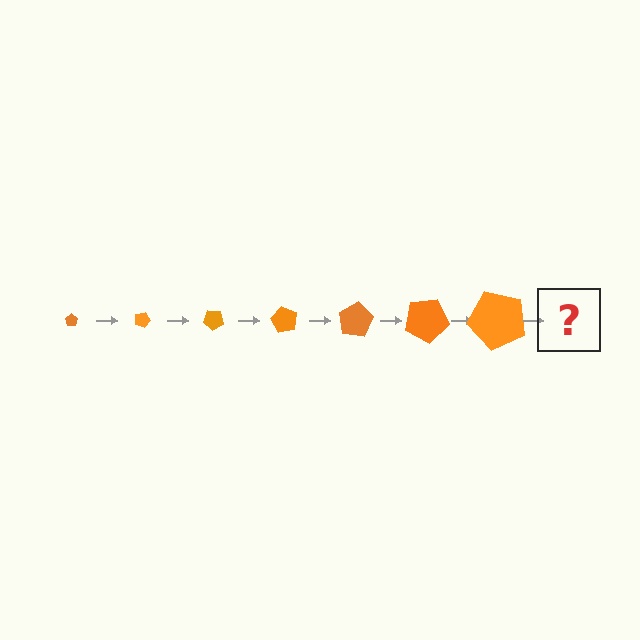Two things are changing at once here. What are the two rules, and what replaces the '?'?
The two rules are that the pentagon grows larger each step and it rotates 20 degrees each step. The '?' should be a pentagon, larger than the previous one and rotated 140 degrees from the start.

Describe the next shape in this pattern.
It should be a pentagon, larger than the previous one and rotated 140 degrees from the start.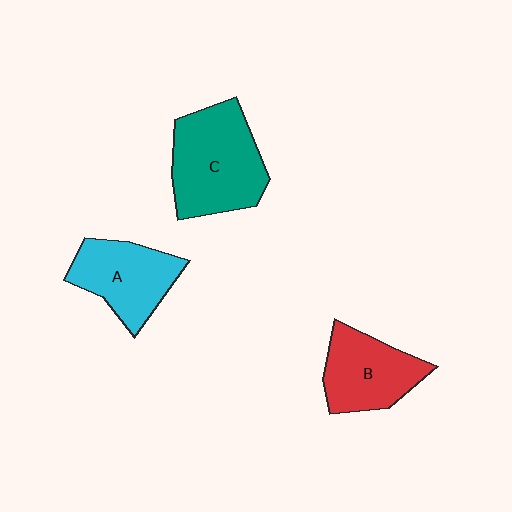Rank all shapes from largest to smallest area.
From largest to smallest: C (teal), A (cyan), B (red).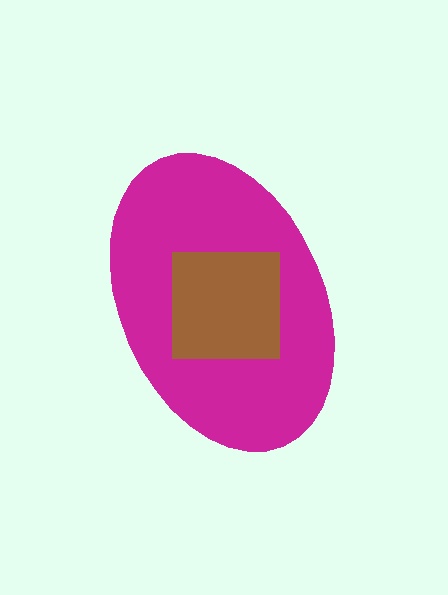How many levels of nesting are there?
2.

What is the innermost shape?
The brown square.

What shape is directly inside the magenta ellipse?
The brown square.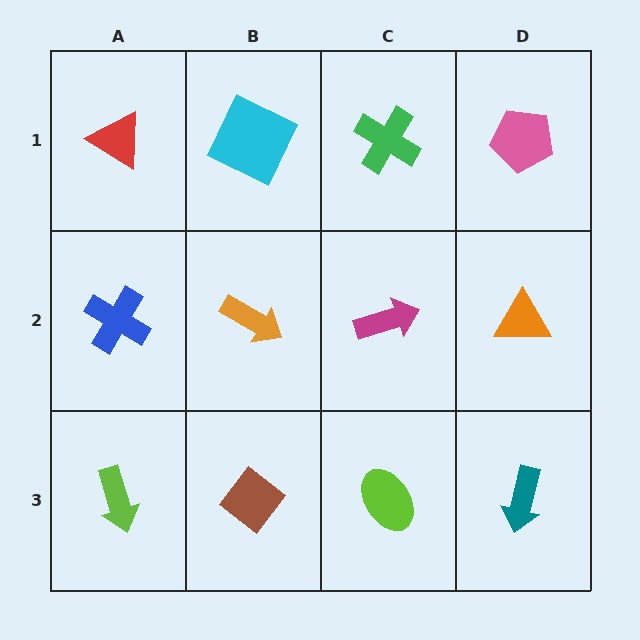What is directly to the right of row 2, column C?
An orange triangle.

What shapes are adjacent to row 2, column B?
A cyan square (row 1, column B), a brown diamond (row 3, column B), a blue cross (row 2, column A), a magenta arrow (row 2, column C).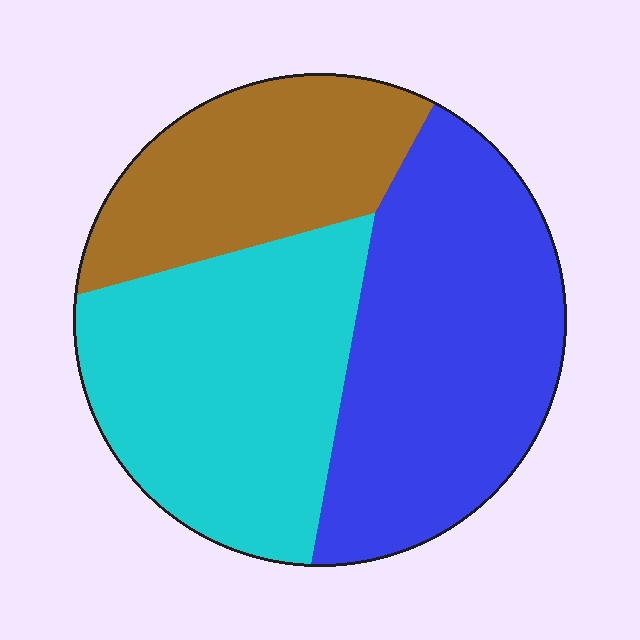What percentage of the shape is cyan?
Cyan takes up between a quarter and a half of the shape.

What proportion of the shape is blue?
Blue takes up about two fifths (2/5) of the shape.